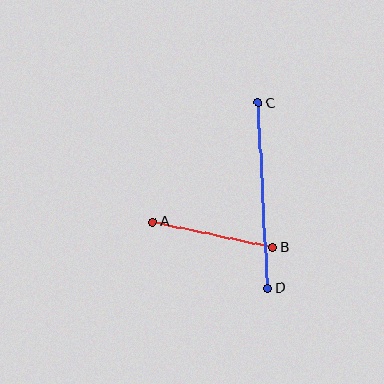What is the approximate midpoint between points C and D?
The midpoint is at approximately (263, 196) pixels.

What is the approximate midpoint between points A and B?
The midpoint is at approximately (213, 235) pixels.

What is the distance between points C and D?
The distance is approximately 185 pixels.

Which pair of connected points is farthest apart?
Points C and D are farthest apart.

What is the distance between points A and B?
The distance is approximately 123 pixels.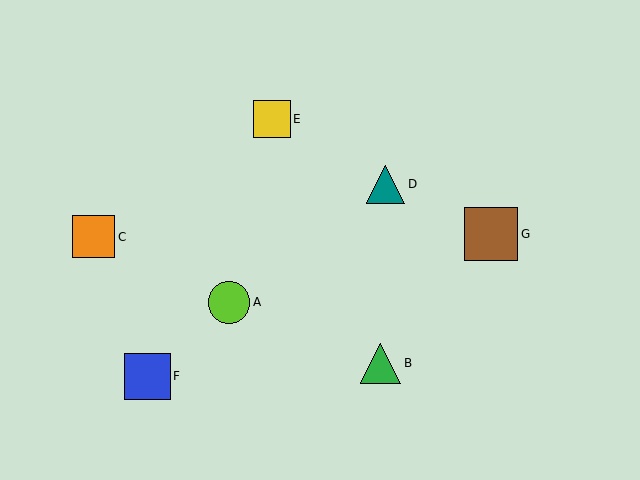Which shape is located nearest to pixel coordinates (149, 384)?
The blue square (labeled F) at (147, 376) is nearest to that location.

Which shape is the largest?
The brown square (labeled G) is the largest.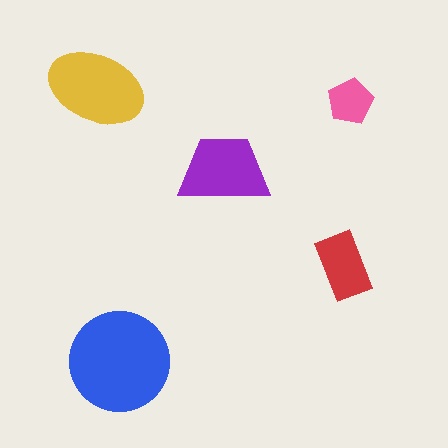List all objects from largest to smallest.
The blue circle, the yellow ellipse, the purple trapezoid, the red rectangle, the pink pentagon.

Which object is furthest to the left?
The yellow ellipse is leftmost.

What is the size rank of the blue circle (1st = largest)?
1st.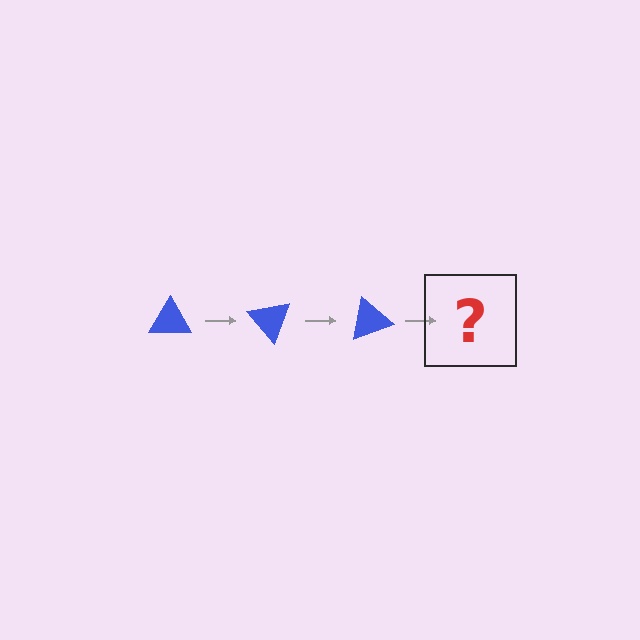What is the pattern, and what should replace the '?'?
The pattern is that the triangle rotates 50 degrees each step. The '?' should be a blue triangle rotated 150 degrees.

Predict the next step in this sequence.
The next step is a blue triangle rotated 150 degrees.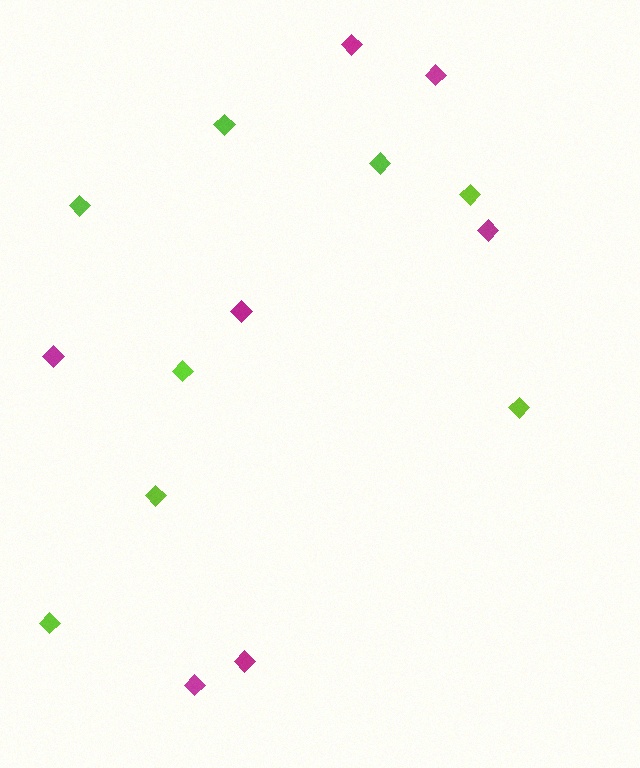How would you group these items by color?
There are 2 groups: one group of lime diamonds (8) and one group of magenta diamonds (7).